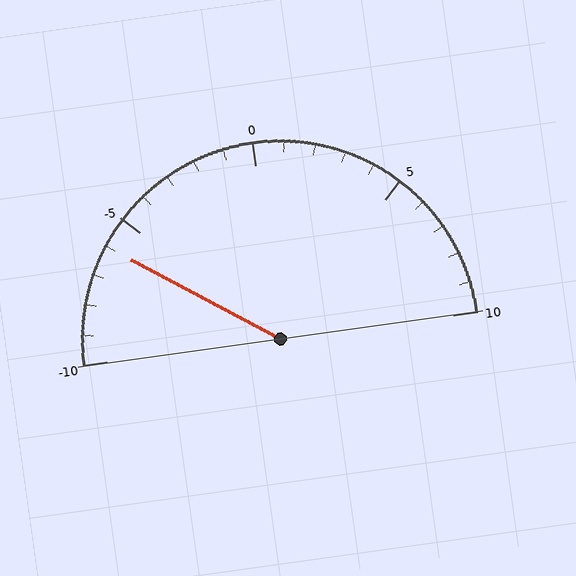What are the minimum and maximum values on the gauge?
The gauge ranges from -10 to 10.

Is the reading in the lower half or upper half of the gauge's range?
The reading is in the lower half of the range (-10 to 10).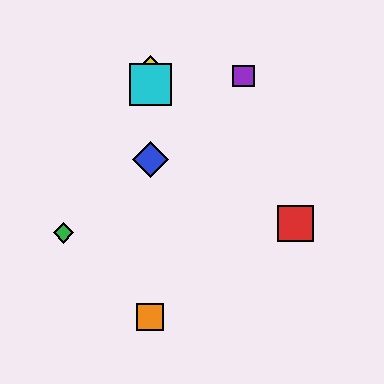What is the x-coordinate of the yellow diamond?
The yellow diamond is at x≈150.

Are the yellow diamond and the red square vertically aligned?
No, the yellow diamond is at x≈150 and the red square is at x≈295.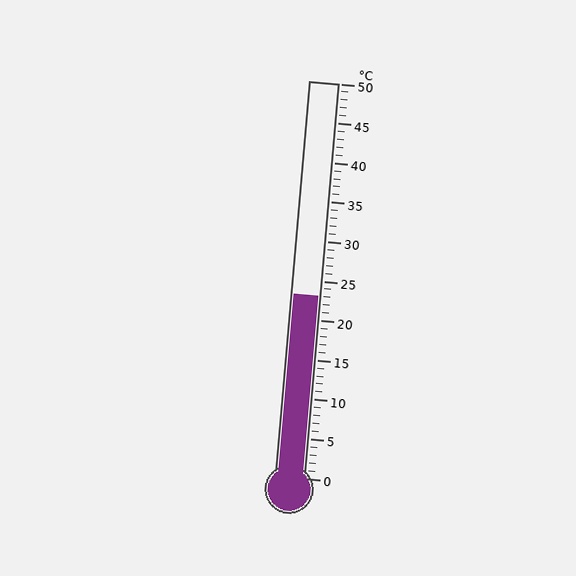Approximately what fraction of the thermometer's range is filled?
The thermometer is filled to approximately 45% of its range.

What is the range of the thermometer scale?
The thermometer scale ranges from 0°C to 50°C.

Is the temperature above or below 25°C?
The temperature is below 25°C.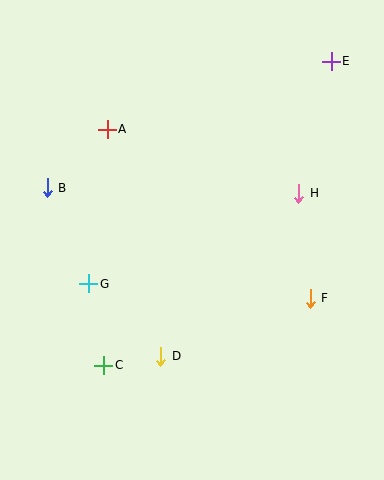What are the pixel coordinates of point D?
Point D is at (161, 356).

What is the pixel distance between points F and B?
The distance between F and B is 285 pixels.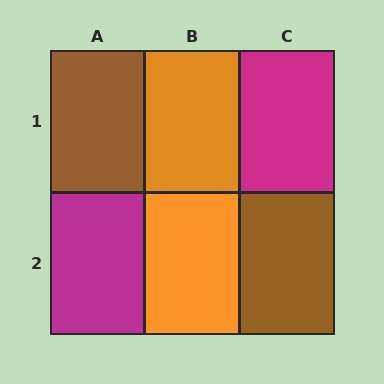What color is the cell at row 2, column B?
Orange.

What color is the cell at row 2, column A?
Magenta.